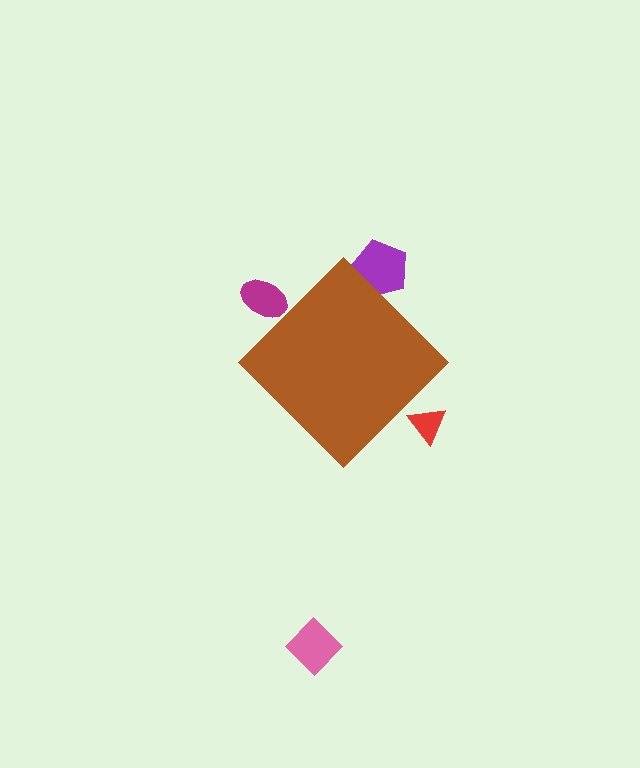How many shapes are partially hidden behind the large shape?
3 shapes are partially hidden.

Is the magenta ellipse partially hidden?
Yes, the magenta ellipse is partially hidden behind the brown diamond.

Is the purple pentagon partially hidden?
Yes, the purple pentagon is partially hidden behind the brown diamond.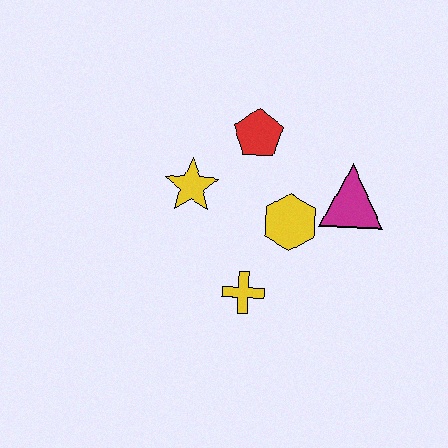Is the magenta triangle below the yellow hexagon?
No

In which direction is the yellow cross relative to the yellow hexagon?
The yellow cross is below the yellow hexagon.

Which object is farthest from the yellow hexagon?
The yellow star is farthest from the yellow hexagon.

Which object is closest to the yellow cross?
The yellow hexagon is closest to the yellow cross.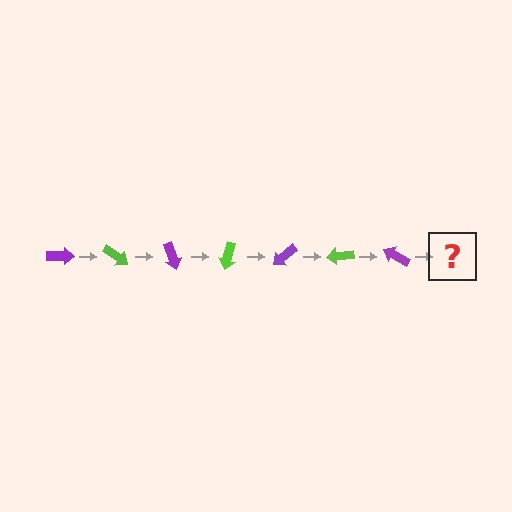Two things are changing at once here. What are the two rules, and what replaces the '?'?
The two rules are that it rotates 35 degrees each step and the color cycles through purple and lime. The '?' should be a lime arrow, rotated 245 degrees from the start.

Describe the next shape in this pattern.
It should be a lime arrow, rotated 245 degrees from the start.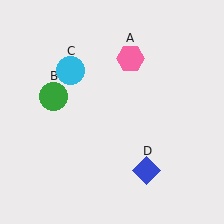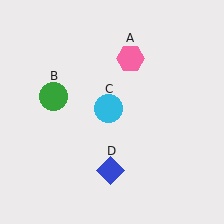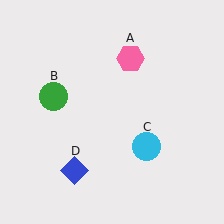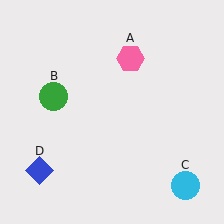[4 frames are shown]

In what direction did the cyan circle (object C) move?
The cyan circle (object C) moved down and to the right.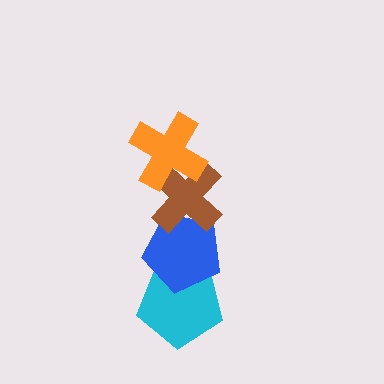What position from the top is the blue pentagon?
The blue pentagon is 3rd from the top.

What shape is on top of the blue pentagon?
The brown cross is on top of the blue pentagon.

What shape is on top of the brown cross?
The orange cross is on top of the brown cross.